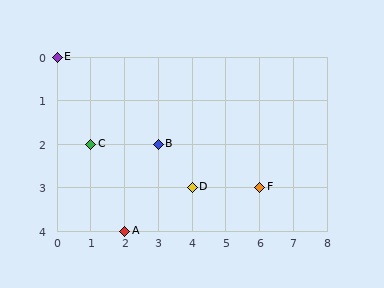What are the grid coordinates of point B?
Point B is at grid coordinates (3, 2).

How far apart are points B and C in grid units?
Points B and C are 2 columns apart.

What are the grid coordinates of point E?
Point E is at grid coordinates (0, 0).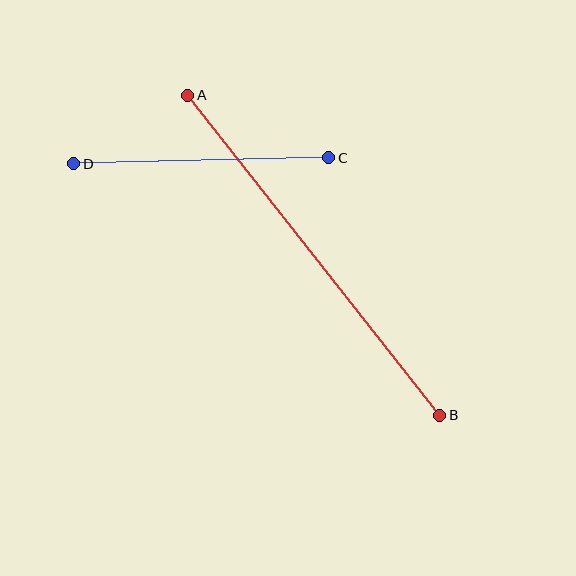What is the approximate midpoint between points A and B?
The midpoint is at approximately (314, 255) pixels.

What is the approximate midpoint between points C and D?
The midpoint is at approximately (201, 161) pixels.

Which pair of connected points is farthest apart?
Points A and B are farthest apart.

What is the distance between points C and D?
The distance is approximately 255 pixels.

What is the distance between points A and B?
The distance is approximately 407 pixels.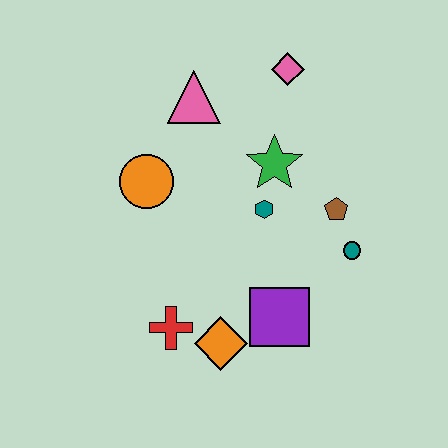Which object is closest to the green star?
The teal hexagon is closest to the green star.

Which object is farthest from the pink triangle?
The orange diamond is farthest from the pink triangle.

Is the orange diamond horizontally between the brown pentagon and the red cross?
Yes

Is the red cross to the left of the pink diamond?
Yes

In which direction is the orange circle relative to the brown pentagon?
The orange circle is to the left of the brown pentagon.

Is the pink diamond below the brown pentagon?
No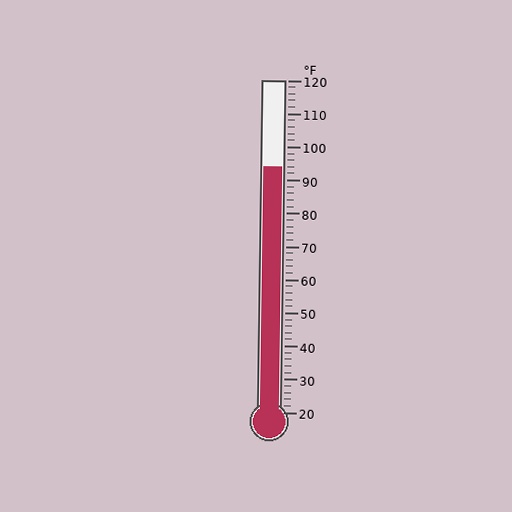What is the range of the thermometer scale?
The thermometer scale ranges from 20°F to 120°F.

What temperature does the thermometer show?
The thermometer shows approximately 94°F.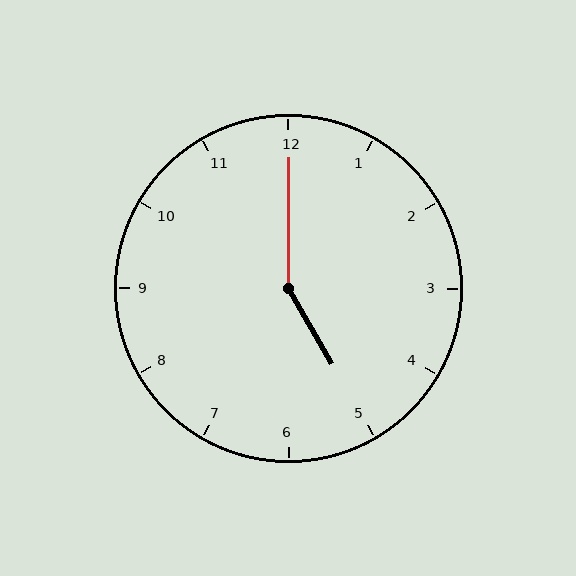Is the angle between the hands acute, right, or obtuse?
It is obtuse.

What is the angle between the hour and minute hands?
Approximately 150 degrees.